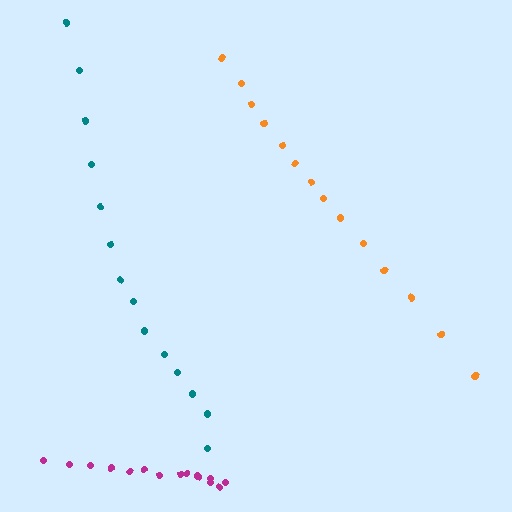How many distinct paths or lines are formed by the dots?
There are 3 distinct paths.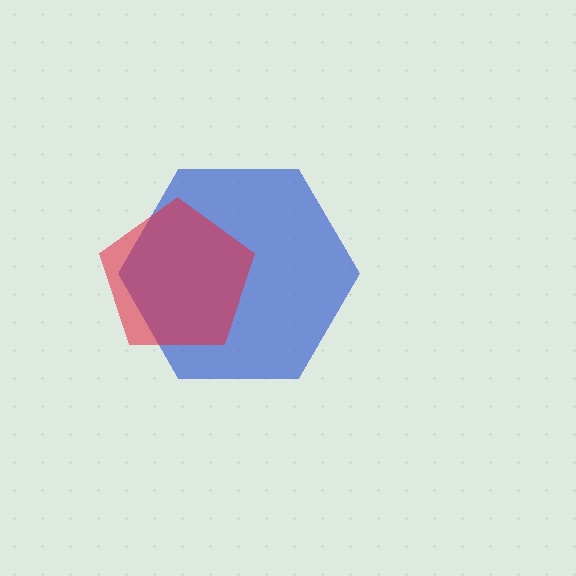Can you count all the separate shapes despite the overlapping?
Yes, there are 2 separate shapes.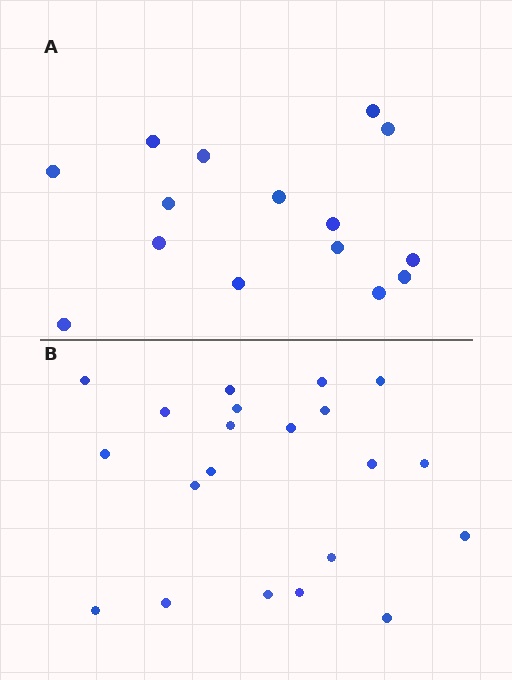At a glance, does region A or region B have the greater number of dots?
Region B (the bottom region) has more dots.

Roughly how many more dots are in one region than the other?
Region B has about 6 more dots than region A.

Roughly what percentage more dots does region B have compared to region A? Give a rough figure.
About 40% more.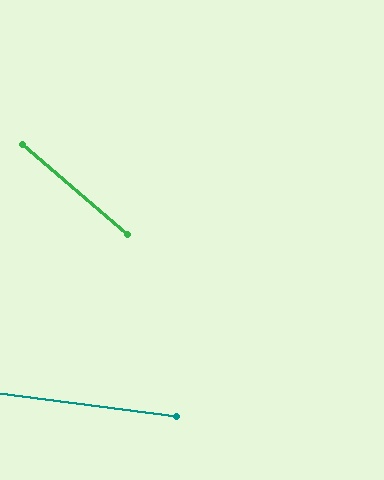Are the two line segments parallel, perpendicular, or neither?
Neither parallel nor perpendicular — they differ by about 33°.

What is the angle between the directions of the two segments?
Approximately 33 degrees.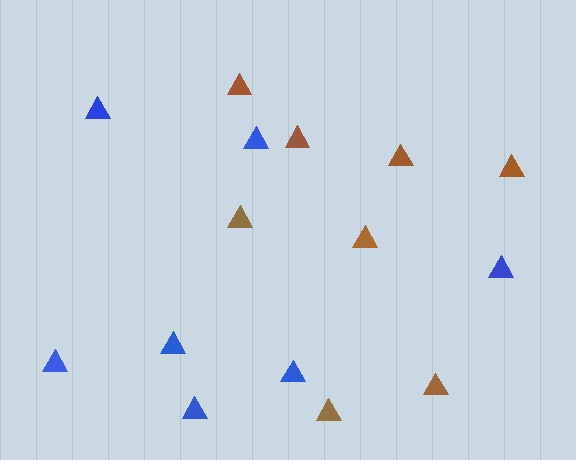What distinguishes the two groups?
There are 2 groups: one group of blue triangles (7) and one group of brown triangles (8).